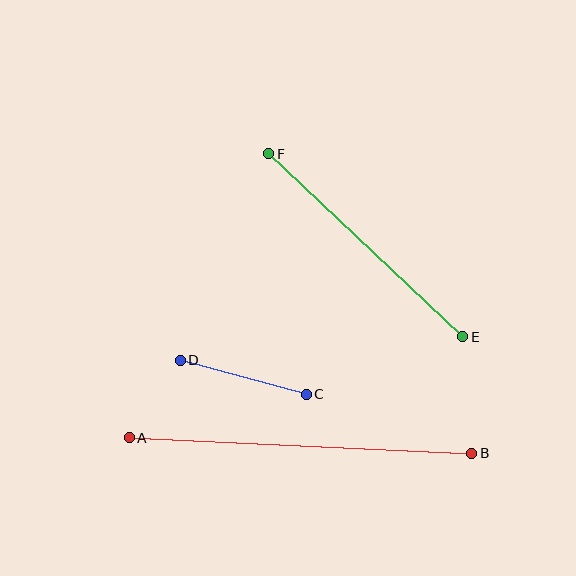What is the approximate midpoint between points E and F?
The midpoint is at approximately (366, 245) pixels.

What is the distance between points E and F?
The distance is approximately 267 pixels.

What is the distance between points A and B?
The distance is approximately 342 pixels.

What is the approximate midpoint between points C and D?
The midpoint is at approximately (243, 377) pixels.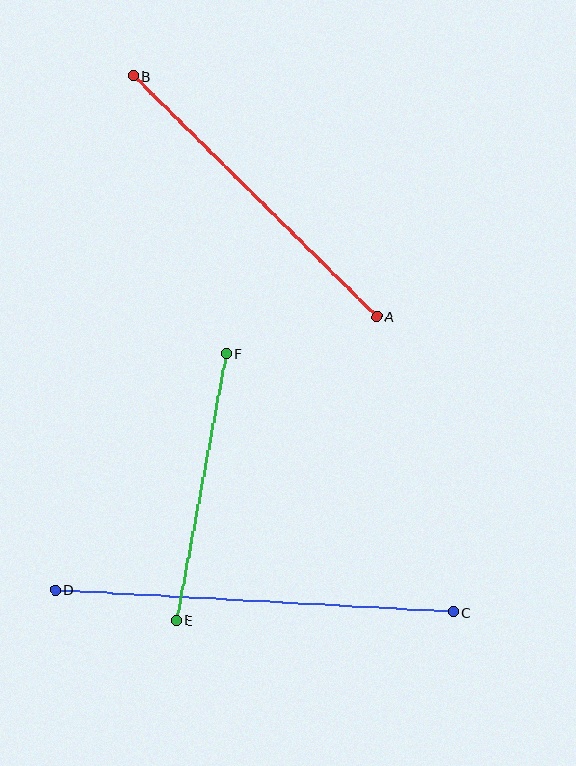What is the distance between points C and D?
The distance is approximately 398 pixels.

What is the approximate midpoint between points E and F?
The midpoint is at approximately (201, 487) pixels.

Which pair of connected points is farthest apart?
Points C and D are farthest apart.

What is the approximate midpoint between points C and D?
The midpoint is at approximately (254, 601) pixels.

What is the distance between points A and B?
The distance is approximately 342 pixels.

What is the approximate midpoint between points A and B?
The midpoint is at approximately (255, 196) pixels.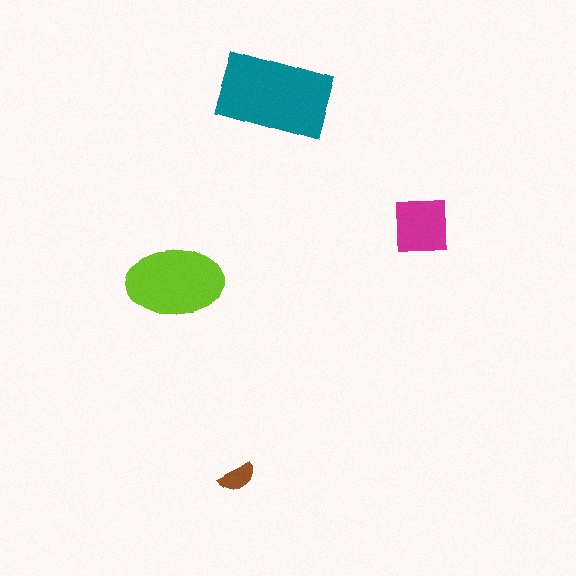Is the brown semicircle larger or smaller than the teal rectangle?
Smaller.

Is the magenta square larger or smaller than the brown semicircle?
Larger.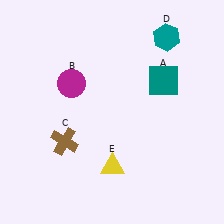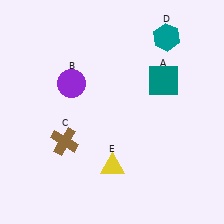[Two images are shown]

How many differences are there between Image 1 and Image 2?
There is 1 difference between the two images.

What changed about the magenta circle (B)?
In Image 1, B is magenta. In Image 2, it changed to purple.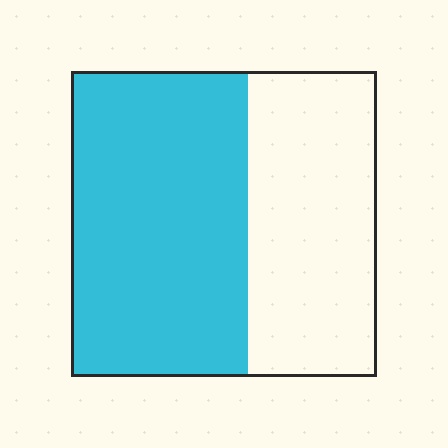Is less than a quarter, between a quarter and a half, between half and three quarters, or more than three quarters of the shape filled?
Between half and three quarters.